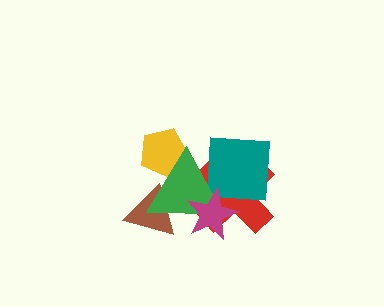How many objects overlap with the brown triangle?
1 object overlaps with the brown triangle.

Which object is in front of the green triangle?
The magenta star is in front of the green triangle.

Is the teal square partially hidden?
Yes, it is partially covered by another shape.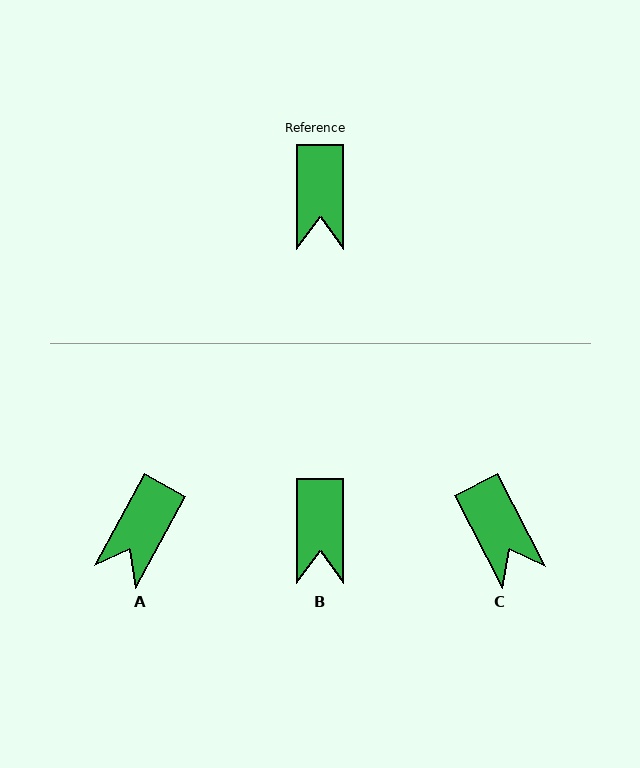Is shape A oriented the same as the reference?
No, it is off by about 29 degrees.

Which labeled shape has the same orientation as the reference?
B.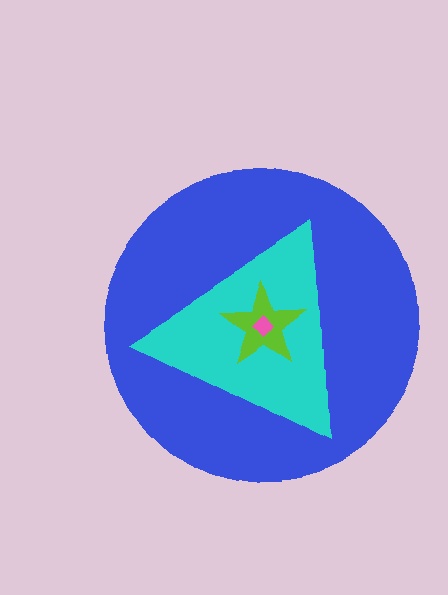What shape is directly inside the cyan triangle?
The lime star.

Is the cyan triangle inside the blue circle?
Yes.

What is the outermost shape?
The blue circle.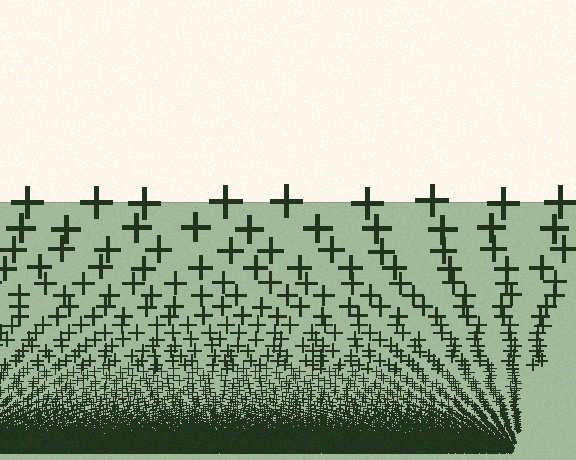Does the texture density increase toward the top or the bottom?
Density increases toward the bottom.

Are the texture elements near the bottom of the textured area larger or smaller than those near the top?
Smaller. The gradient is inverted — elements near the bottom are smaller and denser.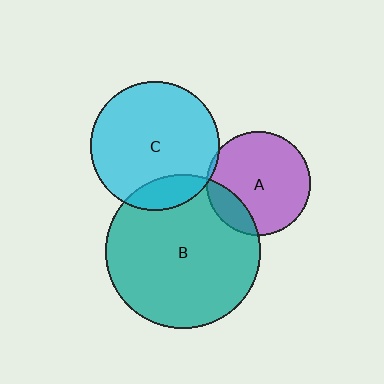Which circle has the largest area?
Circle B (teal).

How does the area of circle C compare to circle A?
Approximately 1.5 times.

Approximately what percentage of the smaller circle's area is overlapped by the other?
Approximately 15%.